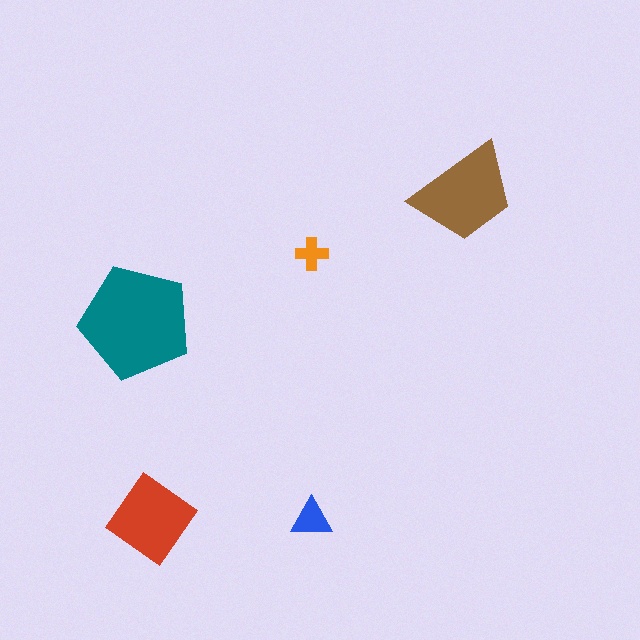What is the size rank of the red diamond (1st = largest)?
3rd.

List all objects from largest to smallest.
The teal pentagon, the brown trapezoid, the red diamond, the blue triangle, the orange cross.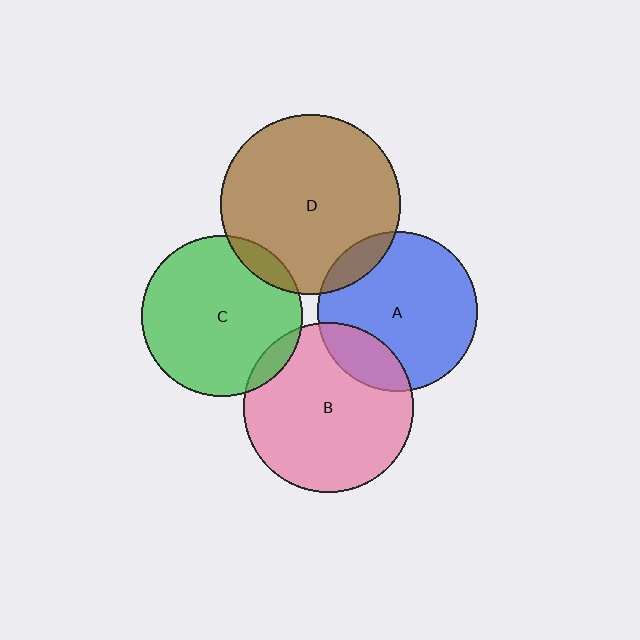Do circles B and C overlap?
Yes.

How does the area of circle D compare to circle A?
Approximately 1.3 times.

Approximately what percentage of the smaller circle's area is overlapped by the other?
Approximately 5%.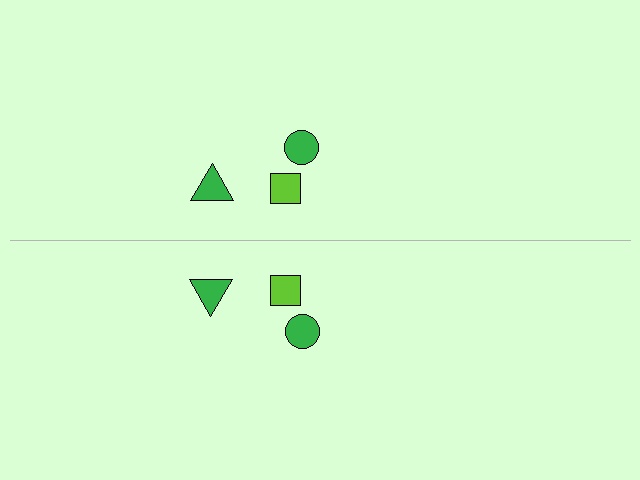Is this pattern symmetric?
Yes, this pattern has bilateral (reflection) symmetry.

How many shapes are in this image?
There are 6 shapes in this image.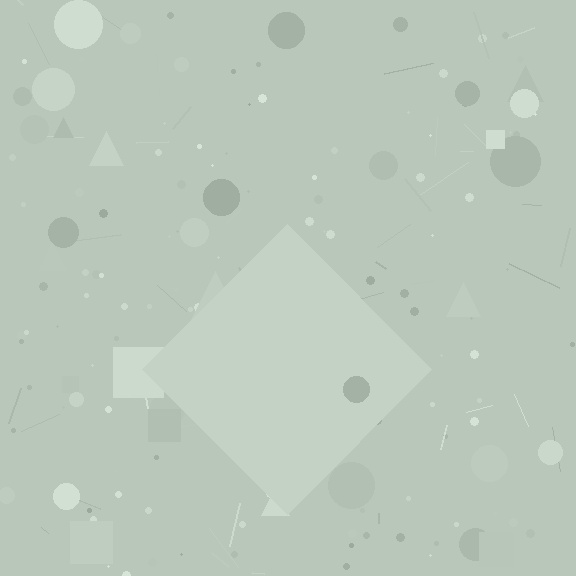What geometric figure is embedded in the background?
A diamond is embedded in the background.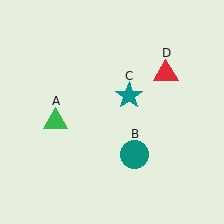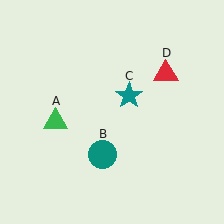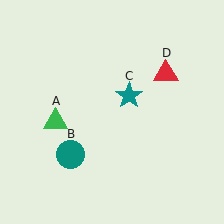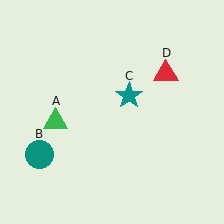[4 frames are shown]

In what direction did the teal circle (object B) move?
The teal circle (object B) moved left.